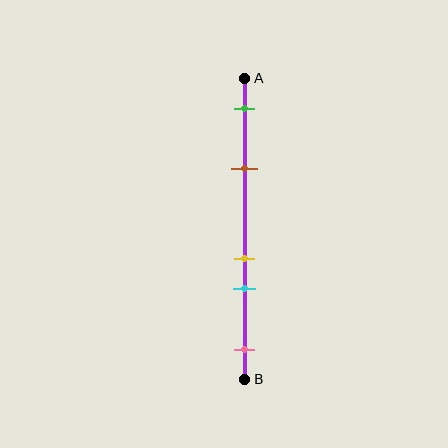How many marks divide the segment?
There are 5 marks dividing the segment.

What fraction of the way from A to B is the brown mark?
The brown mark is approximately 30% (0.3) of the way from A to B.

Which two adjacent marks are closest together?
The yellow and cyan marks are the closest adjacent pair.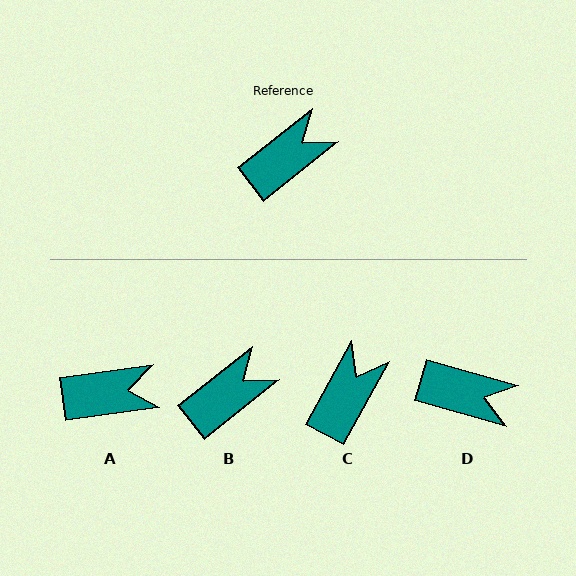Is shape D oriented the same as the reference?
No, it is off by about 54 degrees.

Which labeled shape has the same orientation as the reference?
B.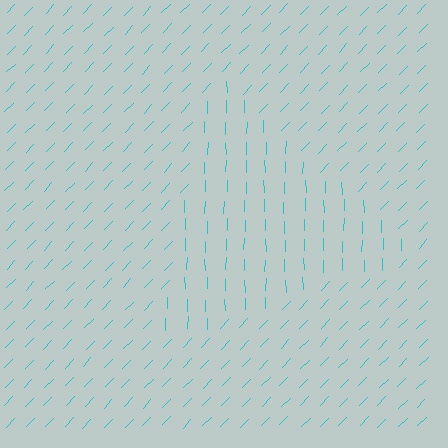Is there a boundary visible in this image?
Yes, there is a texture boundary formed by a change in line orientation.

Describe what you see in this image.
The image is filled with small cyan line segments. A triangle region in the image has lines oriented differently from the surrounding lines, creating a visible texture boundary.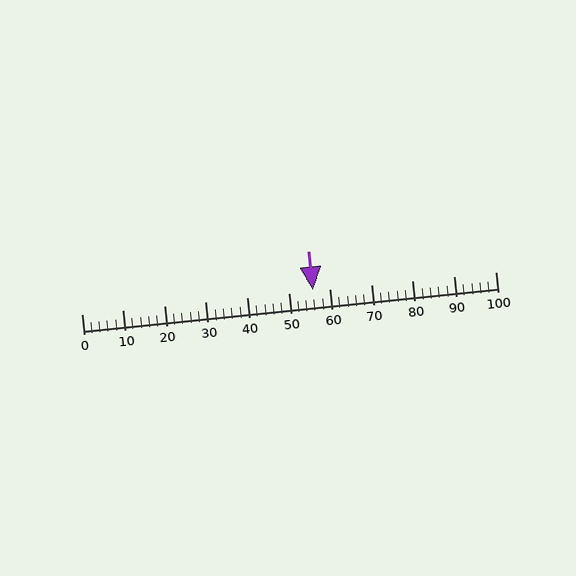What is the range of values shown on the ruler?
The ruler shows values from 0 to 100.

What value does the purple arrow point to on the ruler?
The purple arrow points to approximately 56.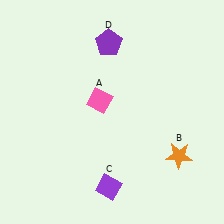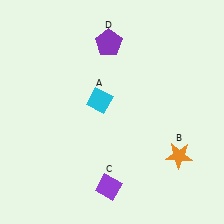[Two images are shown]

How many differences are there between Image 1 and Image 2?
There is 1 difference between the two images.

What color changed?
The diamond (A) changed from pink in Image 1 to cyan in Image 2.